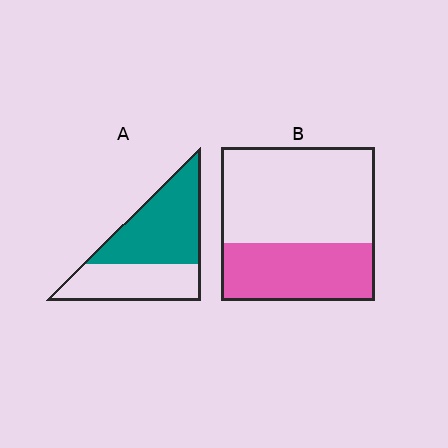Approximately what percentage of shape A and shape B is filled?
A is approximately 60% and B is approximately 40%.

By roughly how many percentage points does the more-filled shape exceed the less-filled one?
By roughly 20 percentage points (A over B).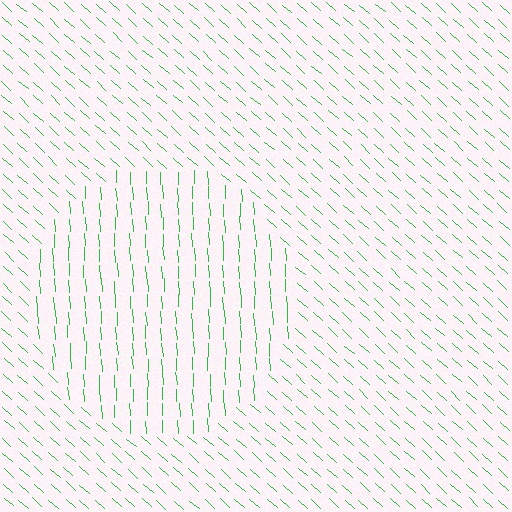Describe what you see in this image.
The image is filled with small green line segments. A circle region in the image has lines oriented differently from the surrounding lines, creating a visible texture boundary.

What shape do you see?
I see a circle.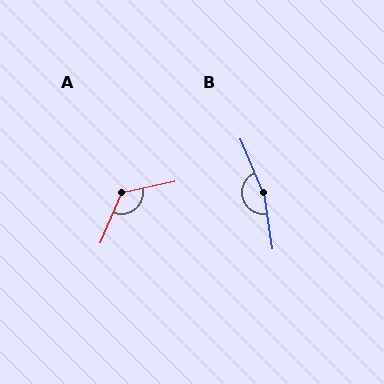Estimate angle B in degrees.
Approximately 166 degrees.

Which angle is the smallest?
A, at approximately 125 degrees.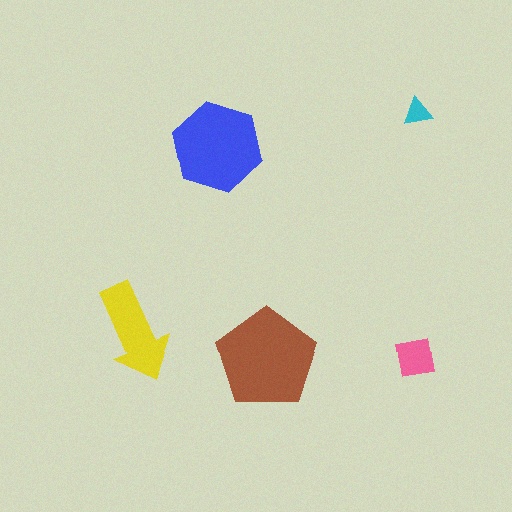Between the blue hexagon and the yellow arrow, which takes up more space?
The blue hexagon.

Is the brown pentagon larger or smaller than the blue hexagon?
Larger.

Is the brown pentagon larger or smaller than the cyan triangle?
Larger.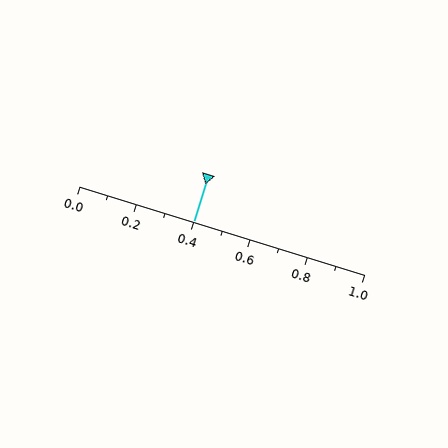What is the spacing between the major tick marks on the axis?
The major ticks are spaced 0.2 apart.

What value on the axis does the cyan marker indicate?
The marker indicates approximately 0.4.